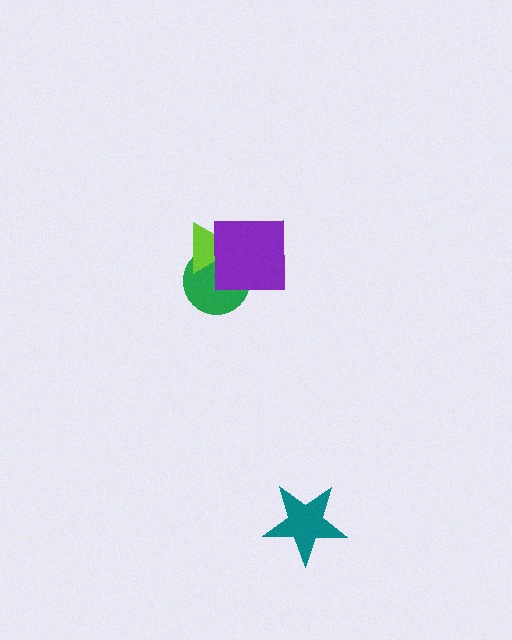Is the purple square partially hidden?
No, no other shape covers it.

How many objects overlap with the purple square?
2 objects overlap with the purple square.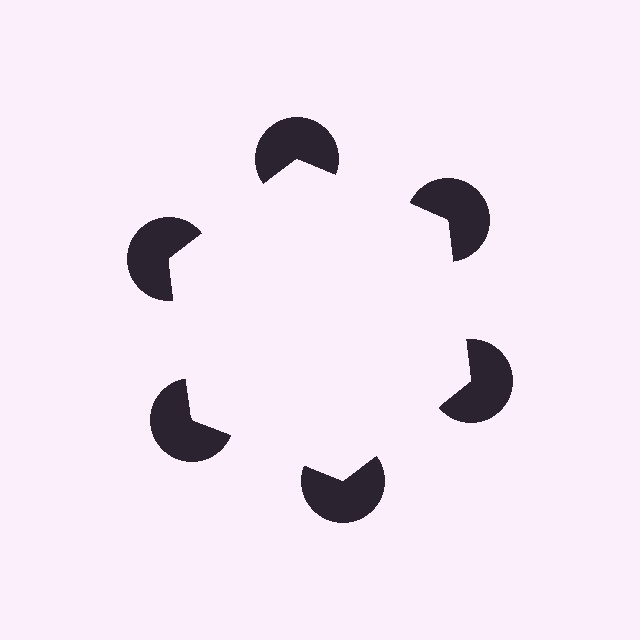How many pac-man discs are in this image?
There are 6 — one at each vertex of the illusory hexagon.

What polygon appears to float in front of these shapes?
An illusory hexagon — its edges are inferred from the aligned wedge cuts in the pac-man discs, not physically drawn.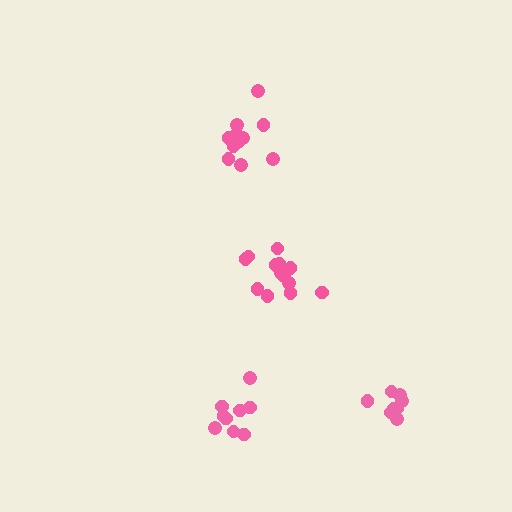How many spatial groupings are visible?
There are 4 spatial groupings.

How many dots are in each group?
Group 1: 14 dots, Group 2: 9 dots, Group 3: 12 dots, Group 4: 9 dots (44 total).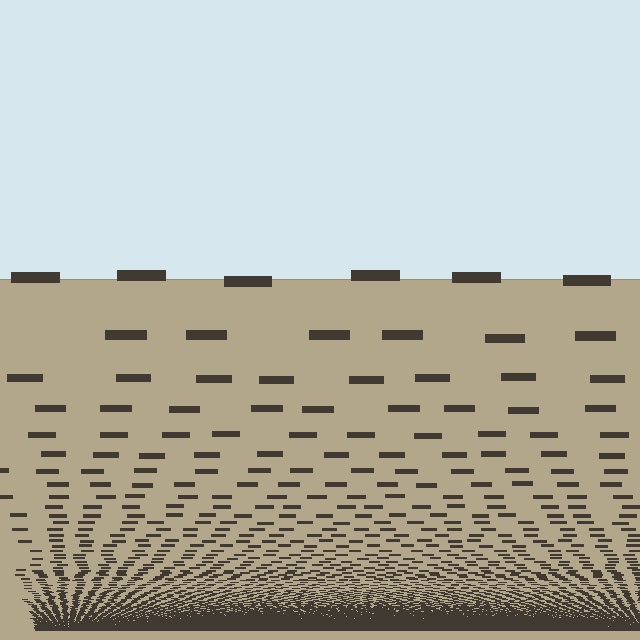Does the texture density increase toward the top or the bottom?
Density increases toward the bottom.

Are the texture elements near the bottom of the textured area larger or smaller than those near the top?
Smaller. The gradient is inverted — elements near the bottom are smaller and denser.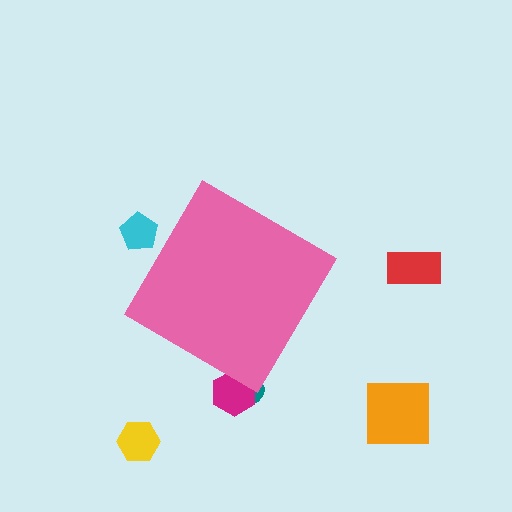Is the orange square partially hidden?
No, the orange square is fully visible.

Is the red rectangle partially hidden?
No, the red rectangle is fully visible.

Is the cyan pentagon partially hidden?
Yes, the cyan pentagon is partially hidden behind the pink diamond.